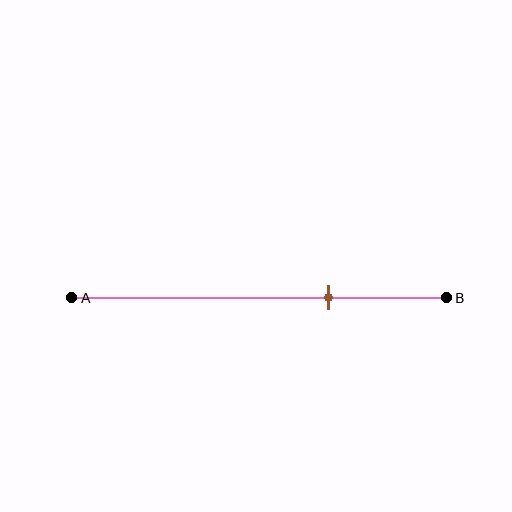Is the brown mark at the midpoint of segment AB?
No, the mark is at about 70% from A, not at the 50% midpoint.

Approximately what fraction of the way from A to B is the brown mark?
The brown mark is approximately 70% of the way from A to B.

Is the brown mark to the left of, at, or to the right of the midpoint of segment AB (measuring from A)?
The brown mark is to the right of the midpoint of segment AB.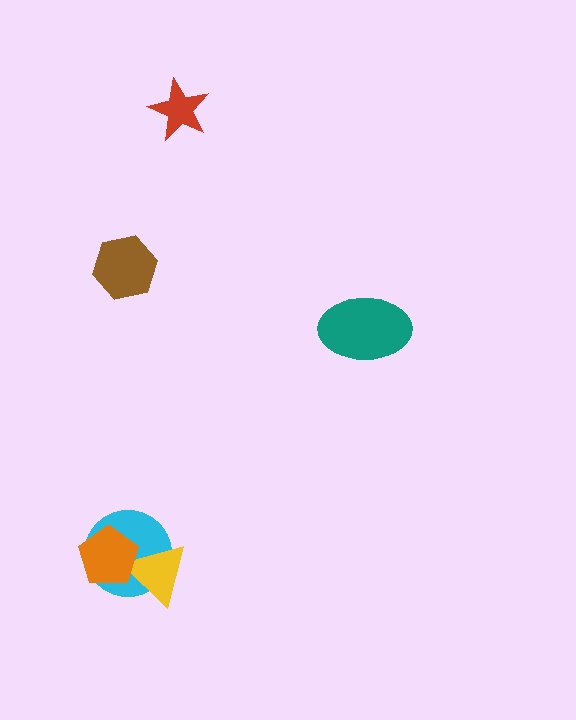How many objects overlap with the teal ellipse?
0 objects overlap with the teal ellipse.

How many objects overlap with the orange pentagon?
2 objects overlap with the orange pentagon.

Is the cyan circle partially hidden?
Yes, it is partially covered by another shape.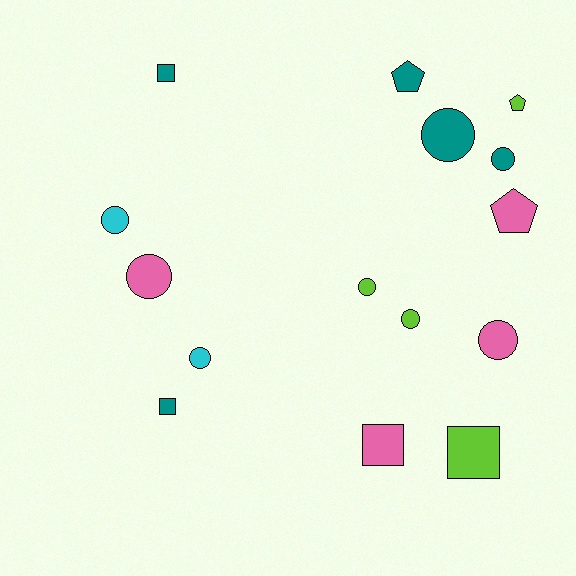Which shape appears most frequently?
Circle, with 8 objects.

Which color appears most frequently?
Teal, with 5 objects.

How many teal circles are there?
There are 2 teal circles.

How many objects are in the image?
There are 15 objects.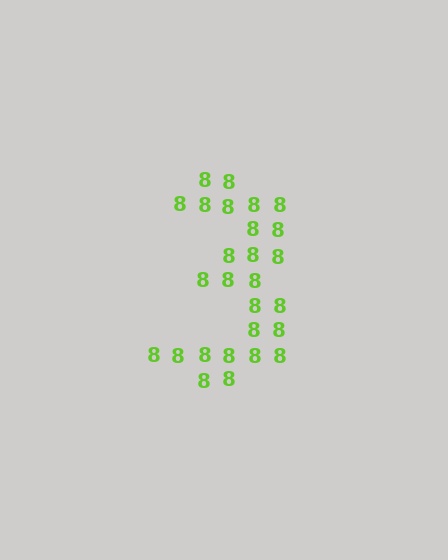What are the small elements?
The small elements are digit 8's.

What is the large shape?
The large shape is the digit 3.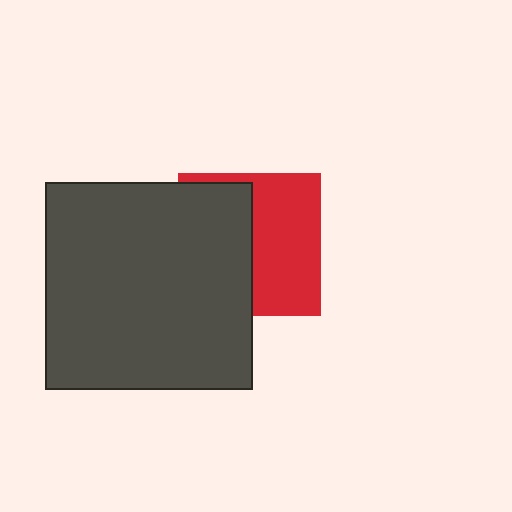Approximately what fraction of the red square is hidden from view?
Roughly 50% of the red square is hidden behind the dark gray square.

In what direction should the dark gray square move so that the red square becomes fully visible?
The dark gray square should move left. That is the shortest direction to clear the overlap and leave the red square fully visible.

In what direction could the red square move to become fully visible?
The red square could move right. That would shift it out from behind the dark gray square entirely.